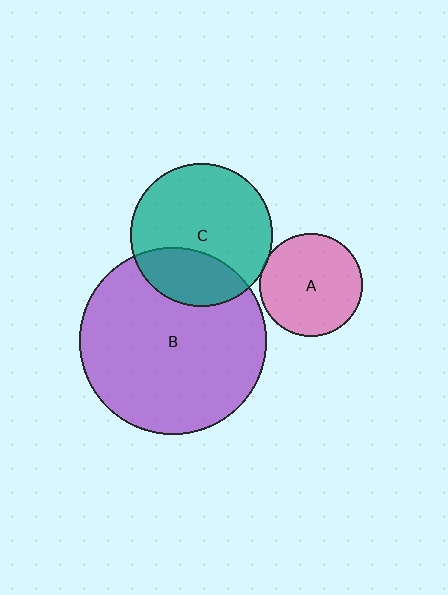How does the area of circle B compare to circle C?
Approximately 1.7 times.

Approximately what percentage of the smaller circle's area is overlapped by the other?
Approximately 5%.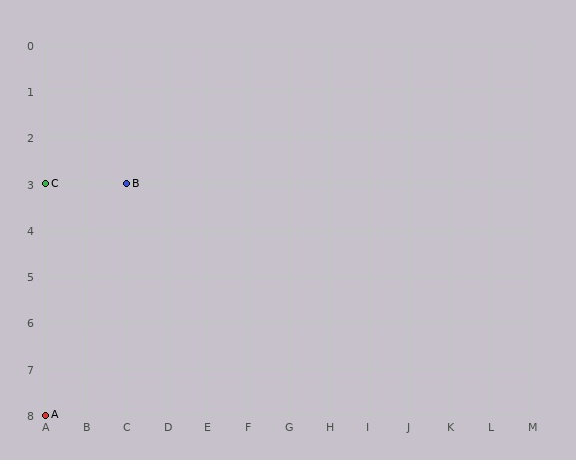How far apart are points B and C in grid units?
Points B and C are 2 columns apart.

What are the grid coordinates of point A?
Point A is at grid coordinates (A, 8).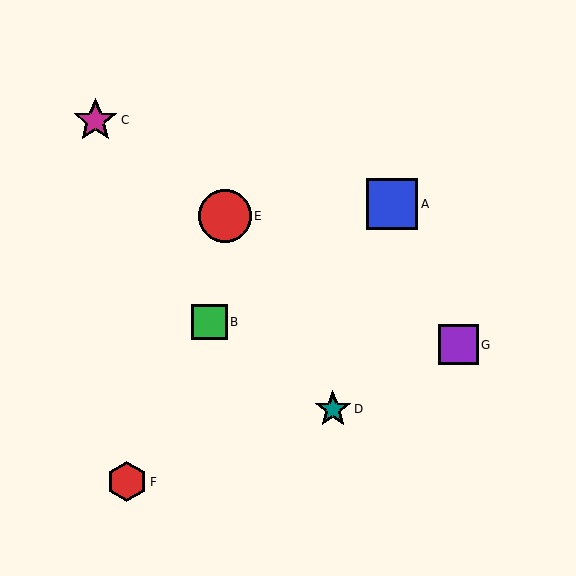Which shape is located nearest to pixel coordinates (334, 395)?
The teal star (labeled D) at (333, 409) is nearest to that location.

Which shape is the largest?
The red circle (labeled E) is the largest.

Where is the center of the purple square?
The center of the purple square is at (458, 345).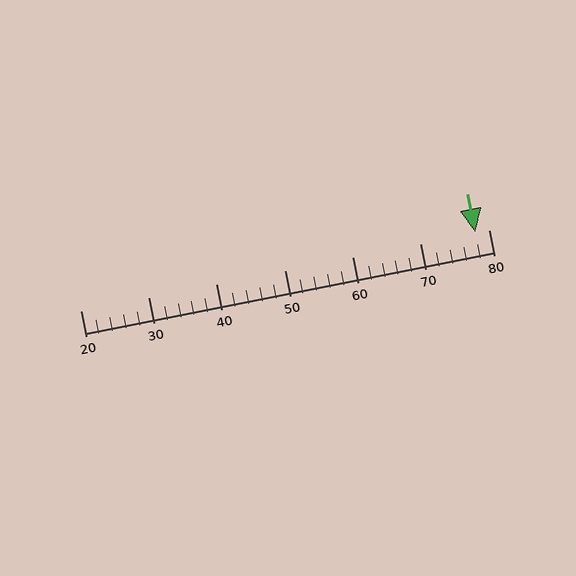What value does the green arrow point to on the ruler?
The green arrow points to approximately 78.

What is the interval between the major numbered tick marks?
The major tick marks are spaced 10 units apart.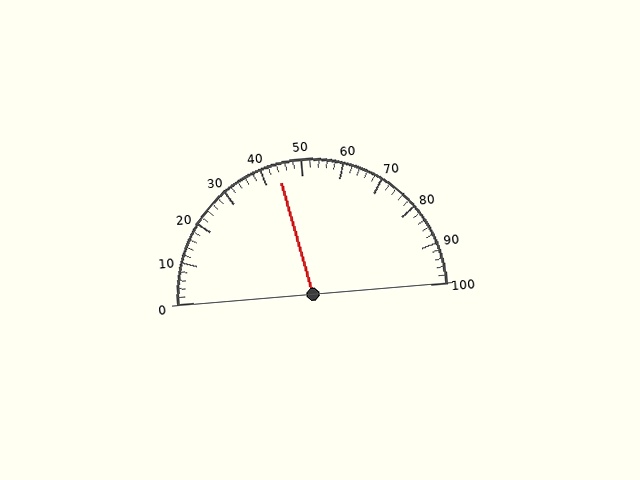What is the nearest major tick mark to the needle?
The nearest major tick mark is 40.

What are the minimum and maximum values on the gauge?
The gauge ranges from 0 to 100.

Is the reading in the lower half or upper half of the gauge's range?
The reading is in the lower half of the range (0 to 100).